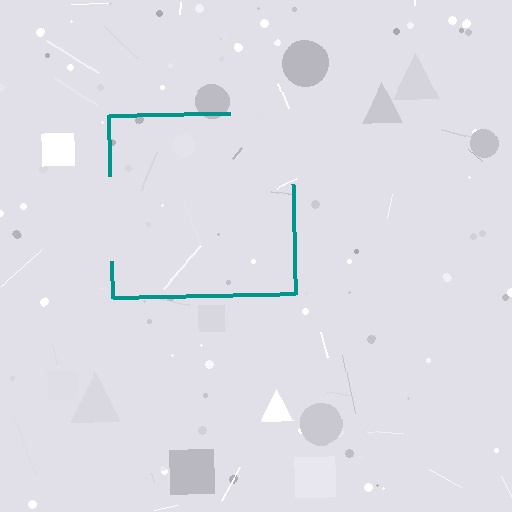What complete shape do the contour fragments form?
The contour fragments form a square.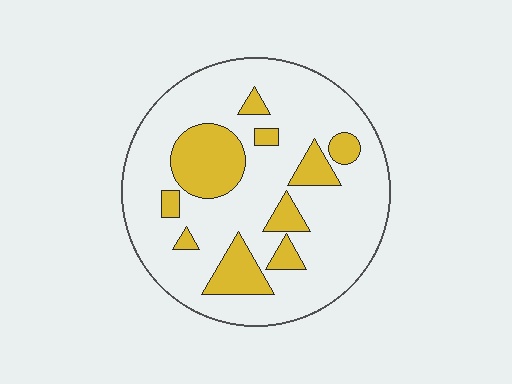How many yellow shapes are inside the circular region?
10.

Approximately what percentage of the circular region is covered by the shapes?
Approximately 20%.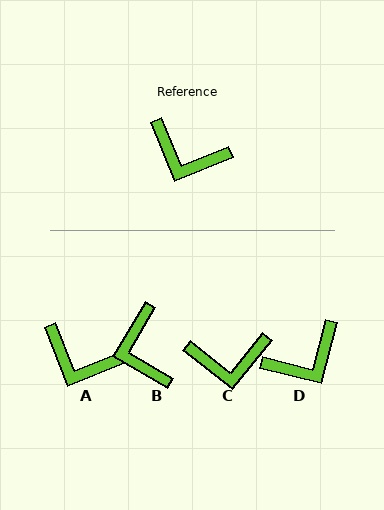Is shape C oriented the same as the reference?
No, it is off by about 30 degrees.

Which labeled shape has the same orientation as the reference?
A.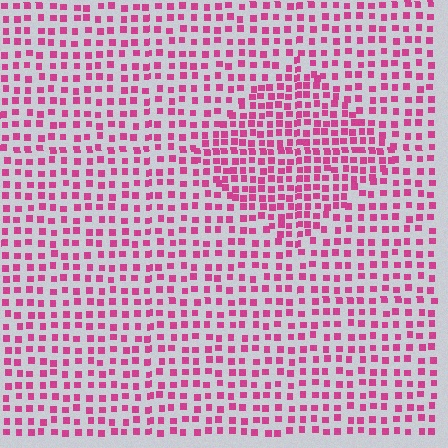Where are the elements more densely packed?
The elements are more densely packed inside the diamond boundary.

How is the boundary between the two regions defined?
The boundary is defined by a change in element density (approximately 1.7x ratio). All elements are the same color, size, and shape.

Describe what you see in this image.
The image contains small magenta elements arranged at two different densities. A diamond-shaped region is visible where the elements are more densely packed than the surrounding area.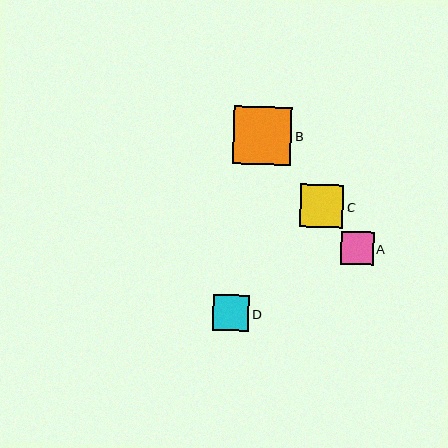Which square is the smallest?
Square A is the smallest with a size of approximately 33 pixels.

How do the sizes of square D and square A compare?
Square D and square A are approximately the same size.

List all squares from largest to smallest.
From largest to smallest: B, C, D, A.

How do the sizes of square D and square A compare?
Square D and square A are approximately the same size.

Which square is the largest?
Square B is the largest with a size of approximately 58 pixels.